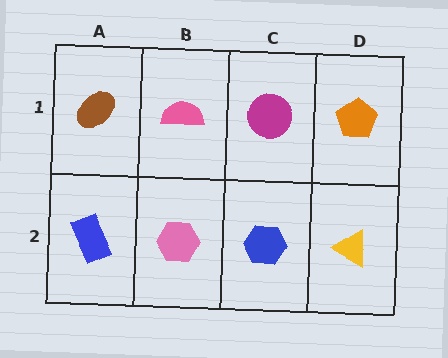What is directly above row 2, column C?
A magenta circle.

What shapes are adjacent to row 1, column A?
A blue rectangle (row 2, column A), a pink semicircle (row 1, column B).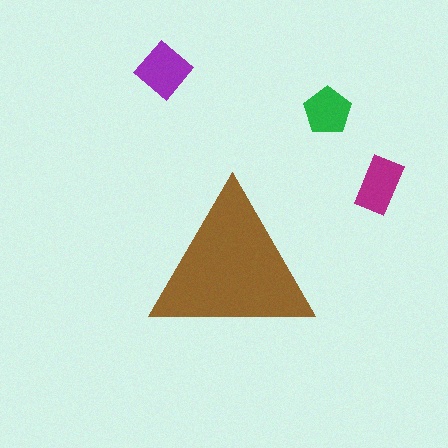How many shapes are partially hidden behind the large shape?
0 shapes are partially hidden.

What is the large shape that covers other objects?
A brown triangle.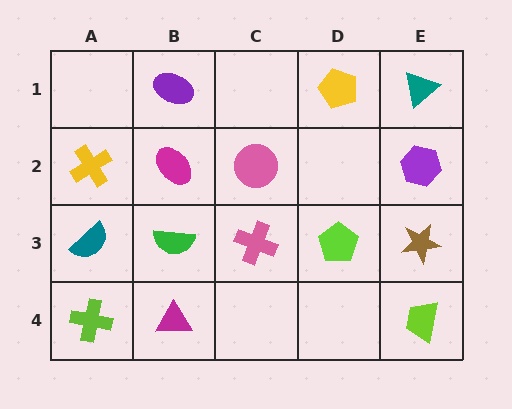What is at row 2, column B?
A magenta ellipse.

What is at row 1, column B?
A purple ellipse.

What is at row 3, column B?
A green semicircle.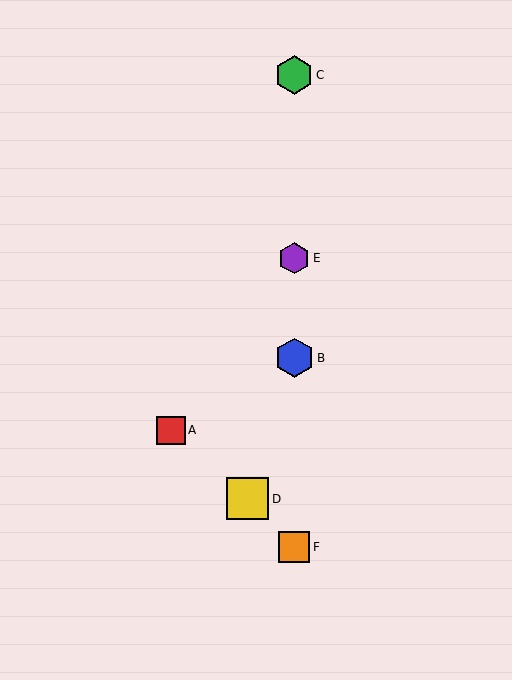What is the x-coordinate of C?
Object C is at x≈294.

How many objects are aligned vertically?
4 objects (B, C, E, F) are aligned vertically.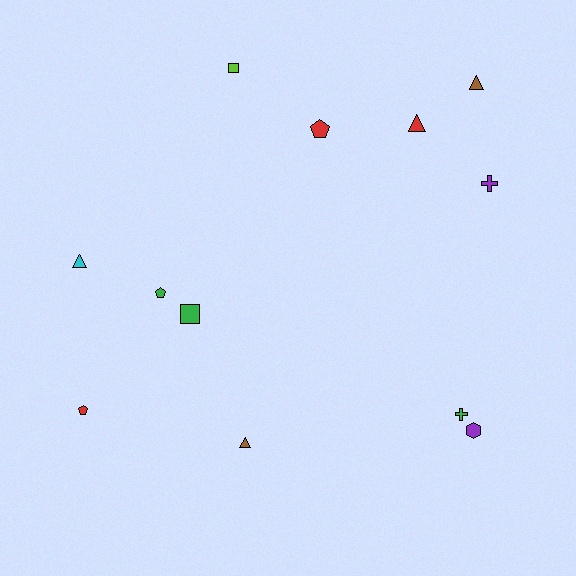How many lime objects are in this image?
There is 1 lime object.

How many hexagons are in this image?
There is 1 hexagon.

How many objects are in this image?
There are 12 objects.